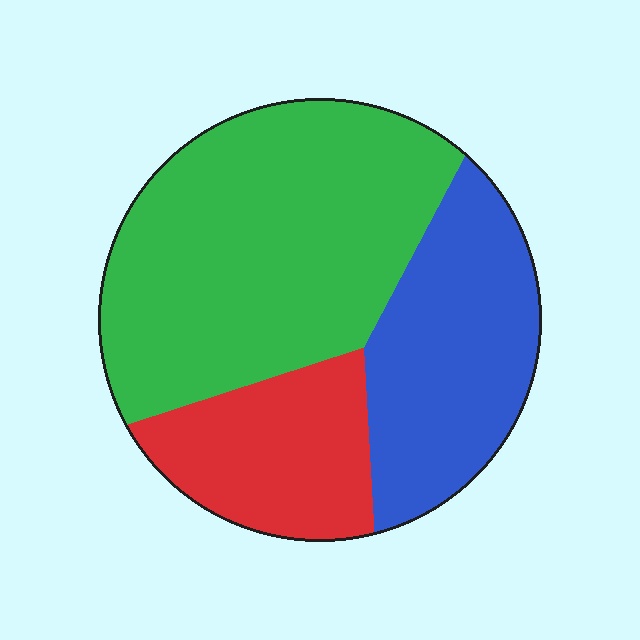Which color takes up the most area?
Green, at roughly 50%.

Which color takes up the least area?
Red, at roughly 20%.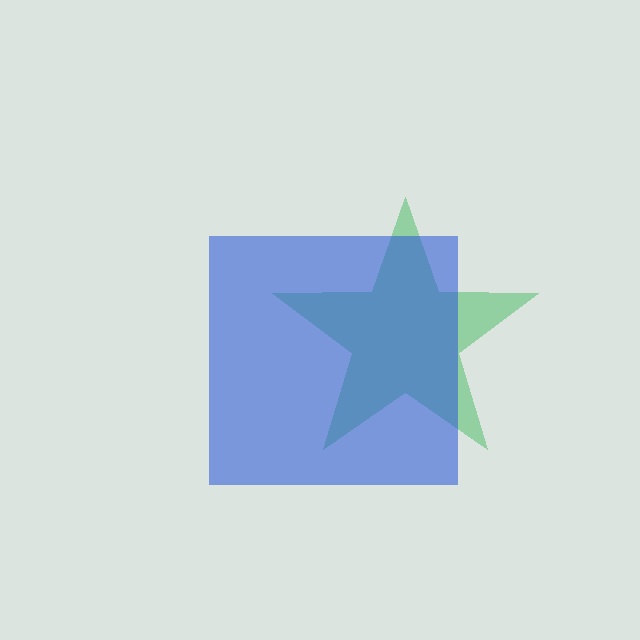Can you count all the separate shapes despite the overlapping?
Yes, there are 2 separate shapes.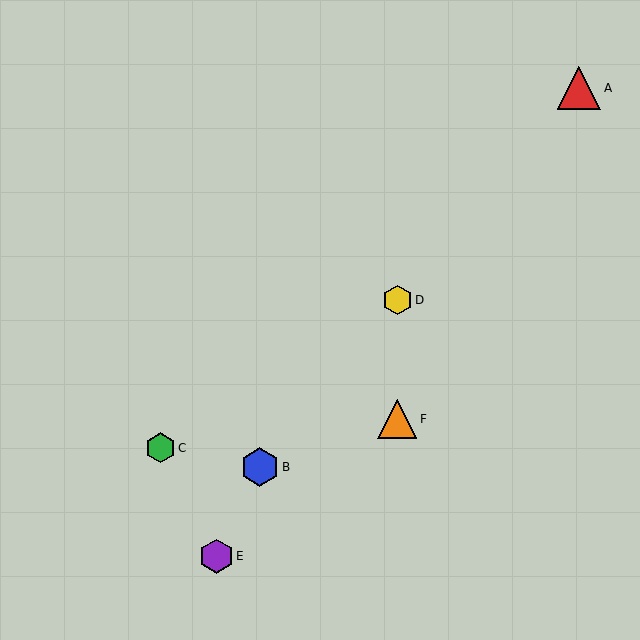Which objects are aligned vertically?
Objects D, F are aligned vertically.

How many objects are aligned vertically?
2 objects (D, F) are aligned vertically.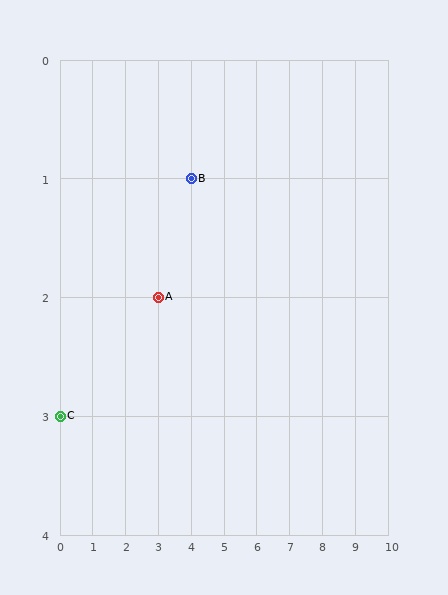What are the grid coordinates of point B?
Point B is at grid coordinates (4, 1).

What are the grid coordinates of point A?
Point A is at grid coordinates (3, 2).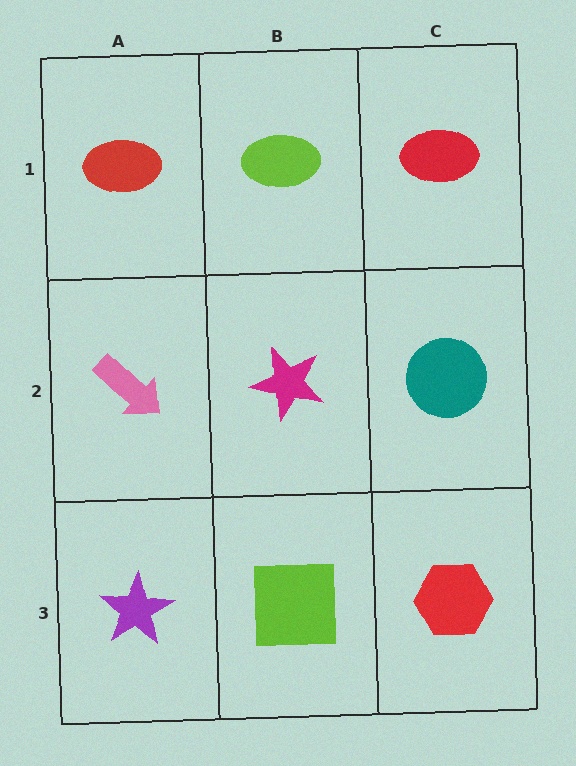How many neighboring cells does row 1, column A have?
2.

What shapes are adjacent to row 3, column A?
A pink arrow (row 2, column A), a lime square (row 3, column B).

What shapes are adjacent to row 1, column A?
A pink arrow (row 2, column A), a lime ellipse (row 1, column B).